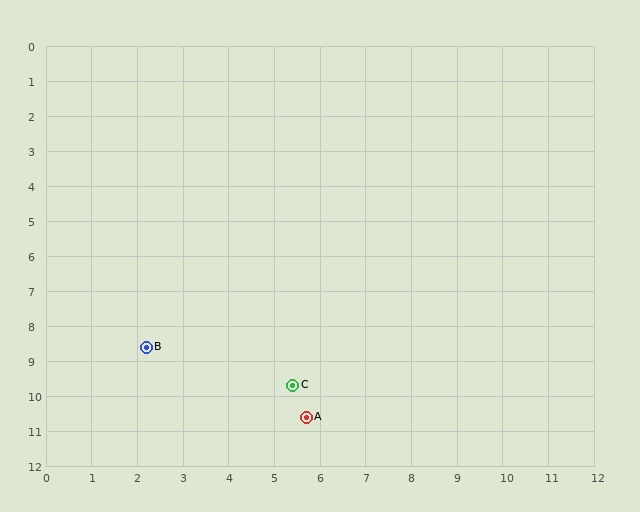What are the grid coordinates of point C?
Point C is at approximately (5.4, 9.7).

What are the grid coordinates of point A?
Point A is at approximately (5.7, 10.6).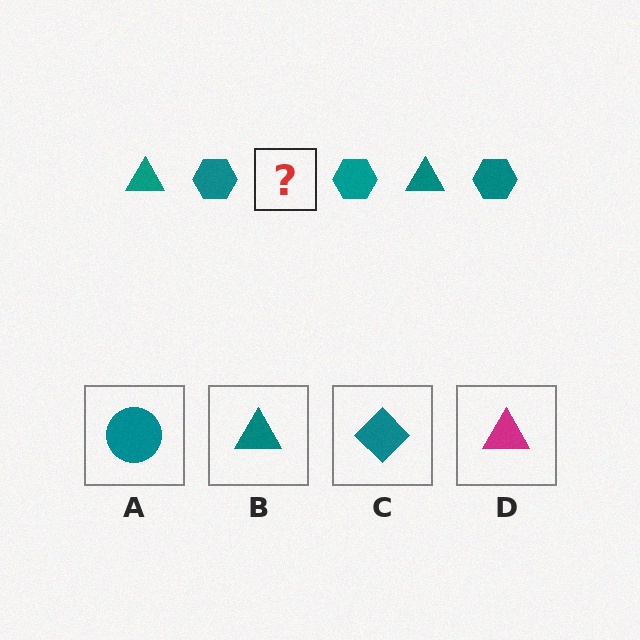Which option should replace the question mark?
Option B.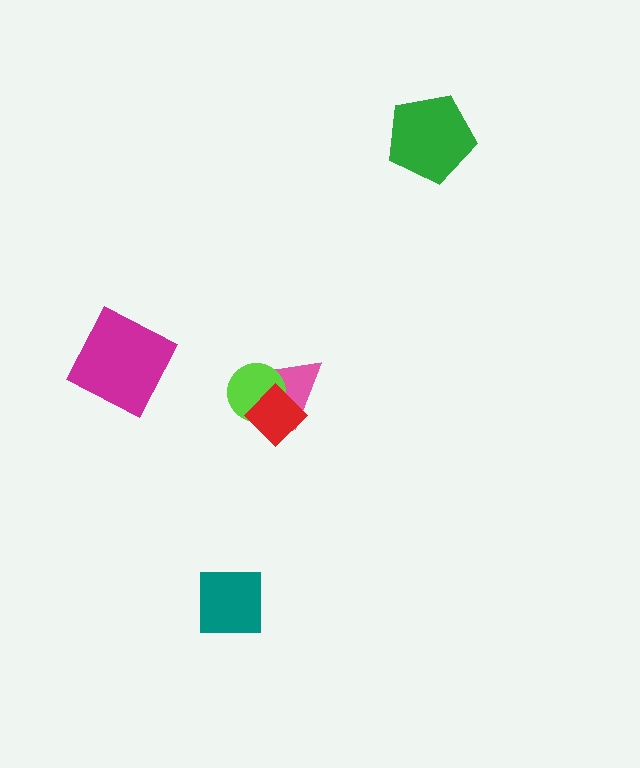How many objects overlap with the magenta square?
0 objects overlap with the magenta square.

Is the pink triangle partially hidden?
Yes, it is partially covered by another shape.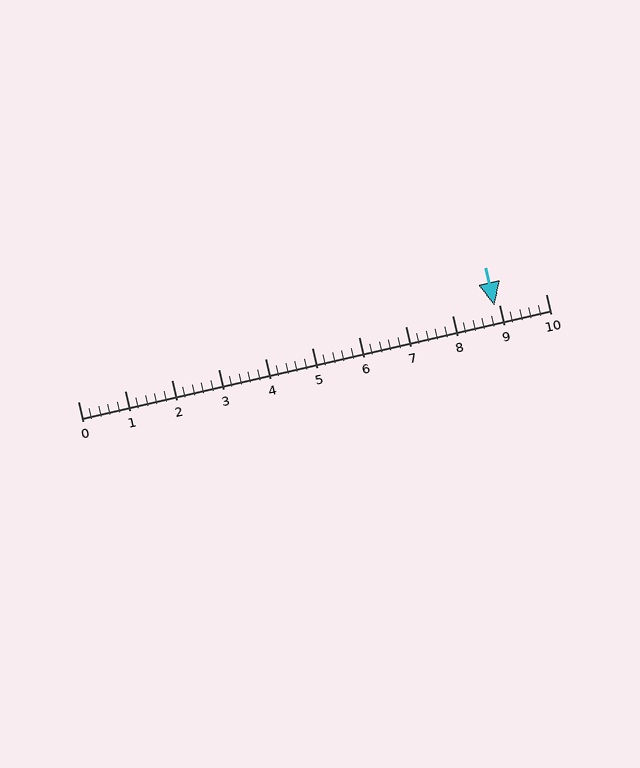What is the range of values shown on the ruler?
The ruler shows values from 0 to 10.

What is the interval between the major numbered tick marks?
The major tick marks are spaced 1 units apart.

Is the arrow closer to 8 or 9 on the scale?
The arrow is closer to 9.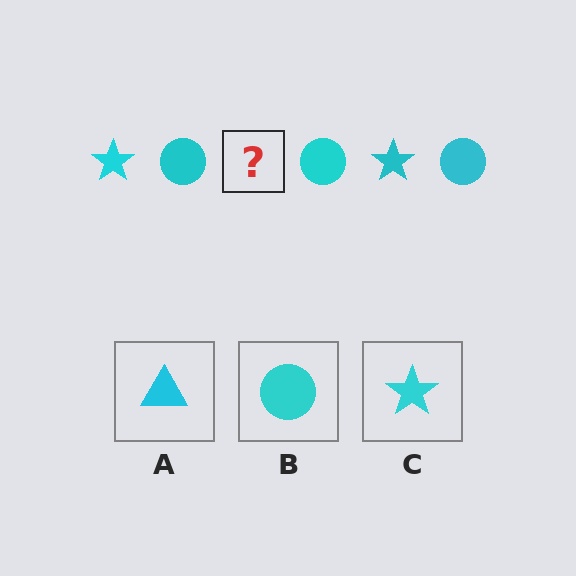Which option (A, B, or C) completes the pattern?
C.